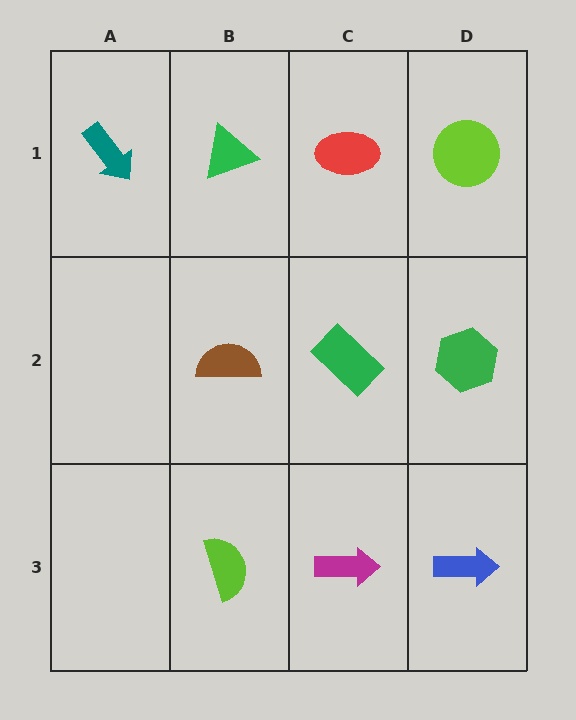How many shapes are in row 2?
3 shapes.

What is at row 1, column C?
A red ellipse.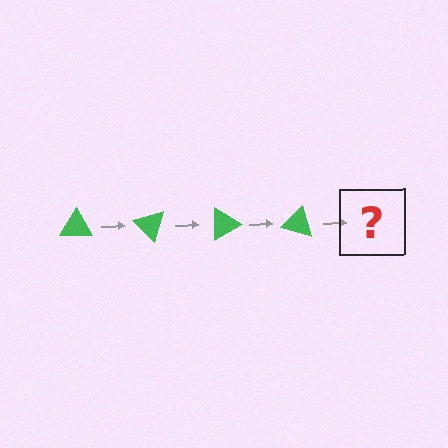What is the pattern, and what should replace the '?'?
The pattern is that the triangle rotates 45 degrees each step. The '?' should be a green triangle rotated 180 degrees.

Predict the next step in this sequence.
The next step is a green triangle rotated 180 degrees.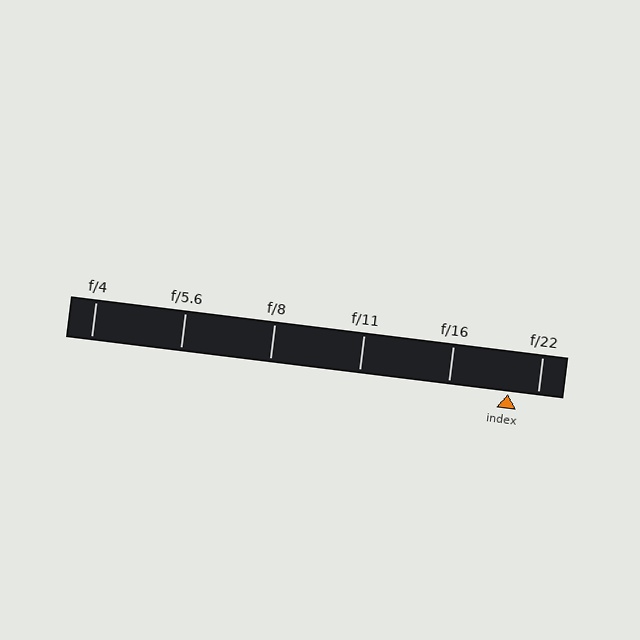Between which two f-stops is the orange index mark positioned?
The index mark is between f/16 and f/22.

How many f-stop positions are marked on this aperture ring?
There are 6 f-stop positions marked.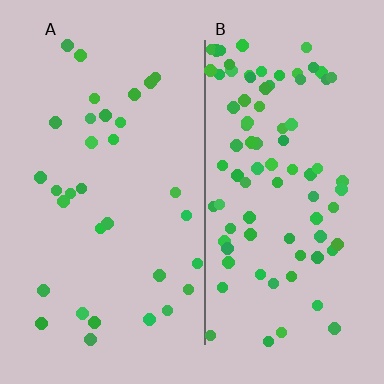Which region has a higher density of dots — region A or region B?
B (the right).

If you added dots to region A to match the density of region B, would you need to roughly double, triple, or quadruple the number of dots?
Approximately triple.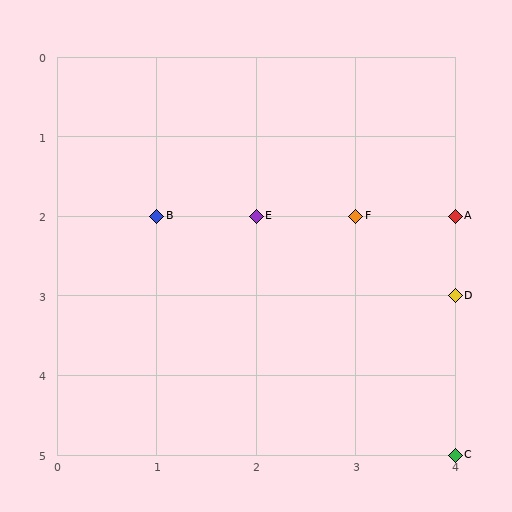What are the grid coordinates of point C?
Point C is at grid coordinates (4, 5).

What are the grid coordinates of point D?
Point D is at grid coordinates (4, 3).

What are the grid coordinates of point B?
Point B is at grid coordinates (1, 2).